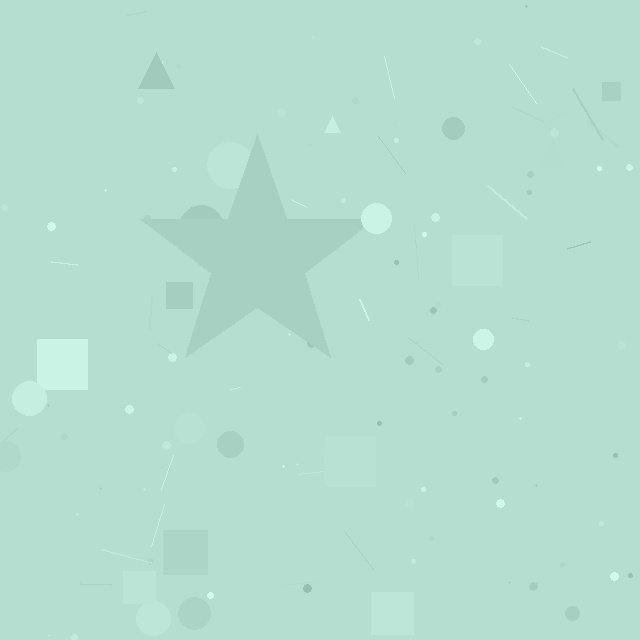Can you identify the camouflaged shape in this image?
The camouflaged shape is a star.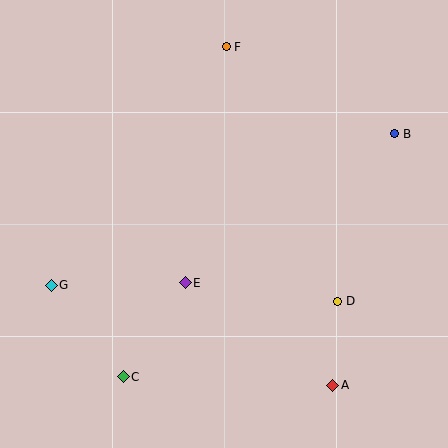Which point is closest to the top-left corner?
Point F is closest to the top-left corner.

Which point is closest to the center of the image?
Point E at (185, 283) is closest to the center.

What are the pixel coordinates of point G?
Point G is at (51, 285).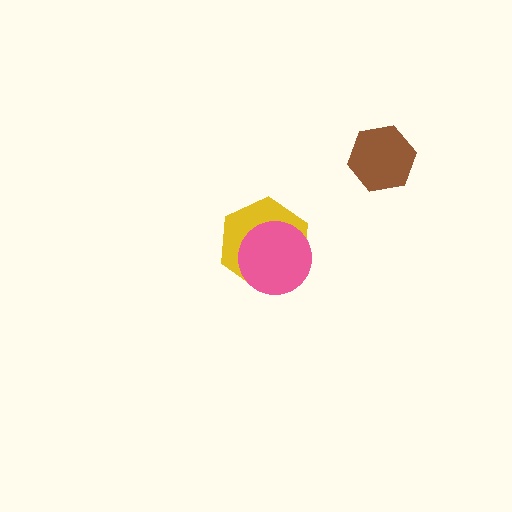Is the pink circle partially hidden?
No, no other shape covers it.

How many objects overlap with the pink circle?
1 object overlaps with the pink circle.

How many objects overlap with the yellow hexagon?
1 object overlaps with the yellow hexagon.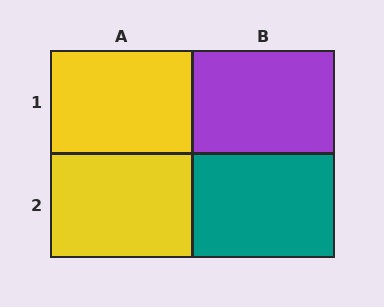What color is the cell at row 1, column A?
Yellow.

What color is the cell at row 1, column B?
Purple.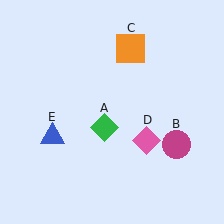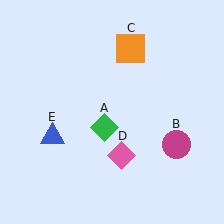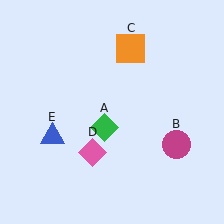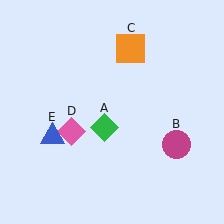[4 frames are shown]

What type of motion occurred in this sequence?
The pink diamond (object D) rotated clockwise around the center of the scene.